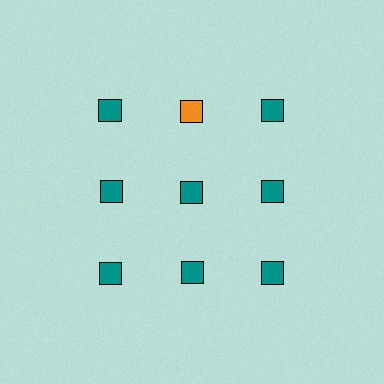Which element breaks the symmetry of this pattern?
The orange square in the top row, second from left column breaks the symmetry. All other shapes are teal squares.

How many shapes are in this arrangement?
There are 9 shapes arranged in a grid pattern.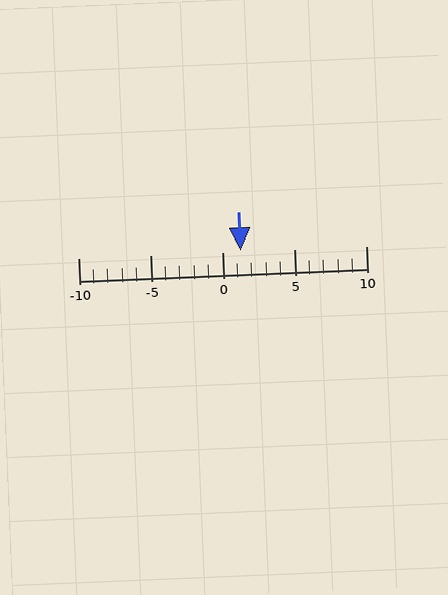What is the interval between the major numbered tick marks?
The major tick marks are spaced 5 units apart.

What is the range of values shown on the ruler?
The ruler shows values from -10 to 10.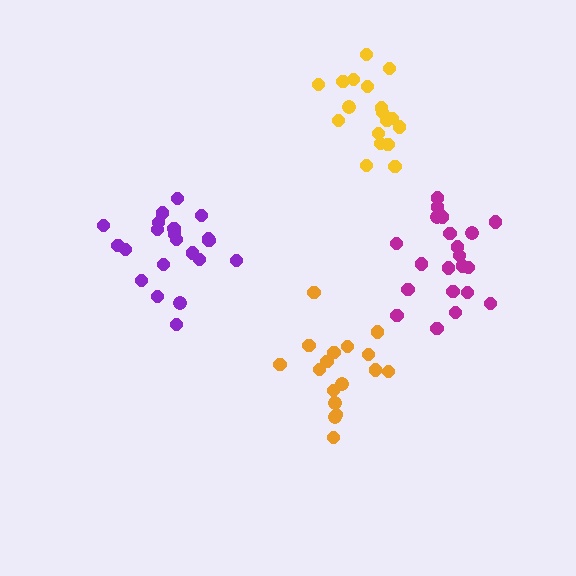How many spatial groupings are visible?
There are 4 spatial groupings.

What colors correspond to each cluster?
The clusters are colored: orange, purple, magenta, yellow.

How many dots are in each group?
Group 1: 17 dots, Group 2: 21 dots, Group 3: 21 dots, Group 4: 18 dots (77 total).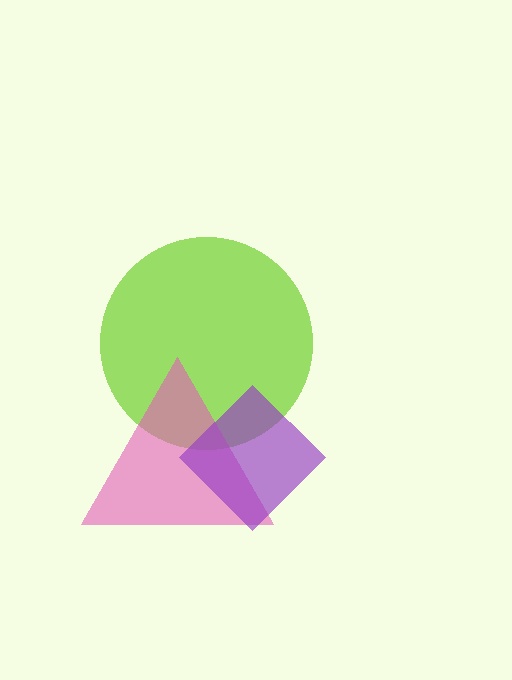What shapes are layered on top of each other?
The layered shapes are: a lime circle, a pink triangle, a purple diamond.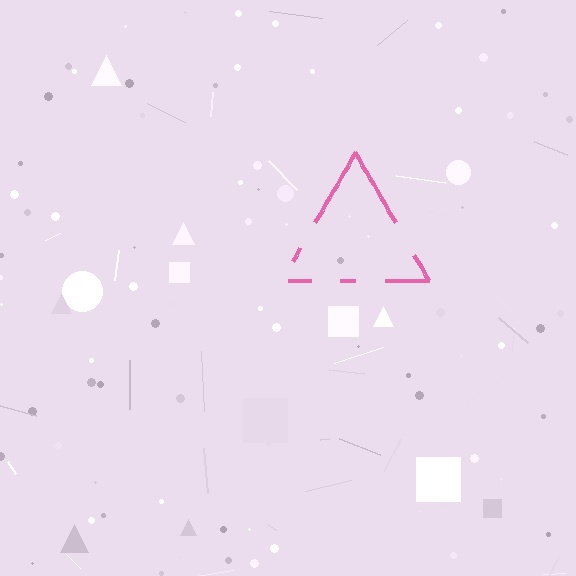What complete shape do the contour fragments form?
The contour fragments form a triangle.